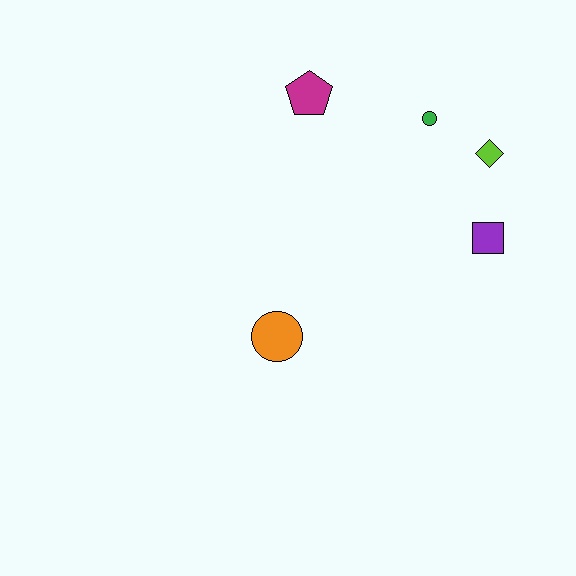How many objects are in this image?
There are 5 objects.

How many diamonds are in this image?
There is 1 diamond.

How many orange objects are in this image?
There is 1 orange object.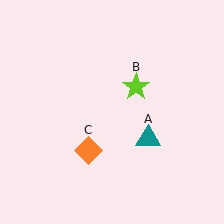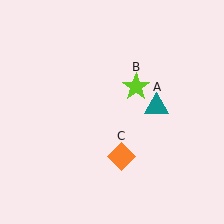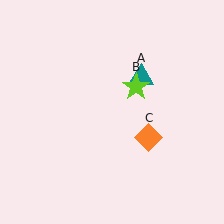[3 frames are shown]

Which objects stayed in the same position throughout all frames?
Lime star (object B) remained stationary.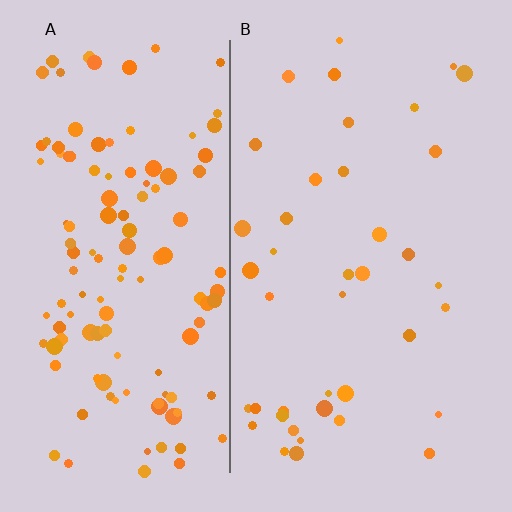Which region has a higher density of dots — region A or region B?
A (the left).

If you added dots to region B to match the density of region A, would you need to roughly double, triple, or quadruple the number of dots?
Approximately triple.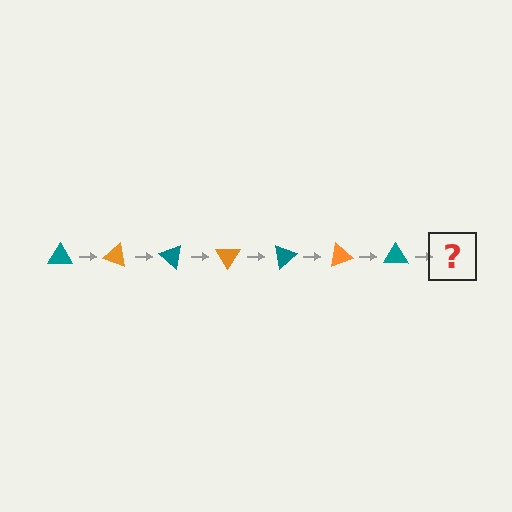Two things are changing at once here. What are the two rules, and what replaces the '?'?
The two rules are that it rotates 20 degrees each step and the color cycles through teal and orange. The '?' should be an orange triangle, rotated 140 degrees from the start.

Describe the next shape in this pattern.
It should be an orange triangle, rotated 140 degrees from the start.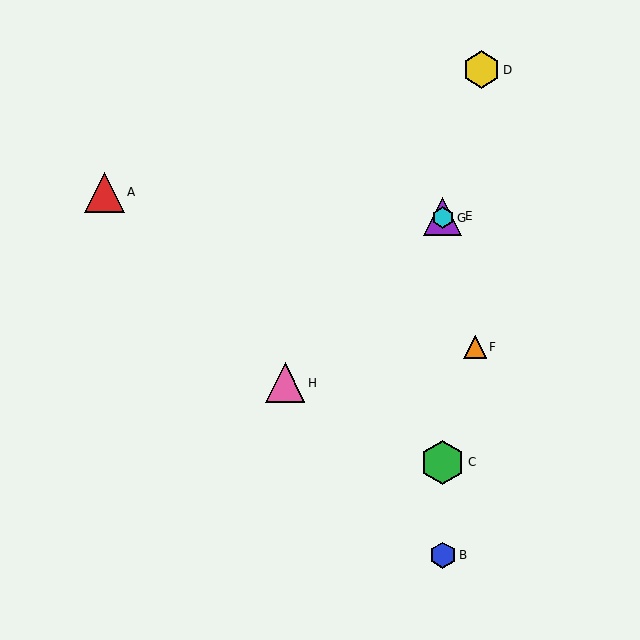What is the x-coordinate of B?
Object B is at x≈443.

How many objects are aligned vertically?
4 objects (B, C, E, G) are aligned vertically.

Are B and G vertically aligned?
Yes, both are at x≈443.